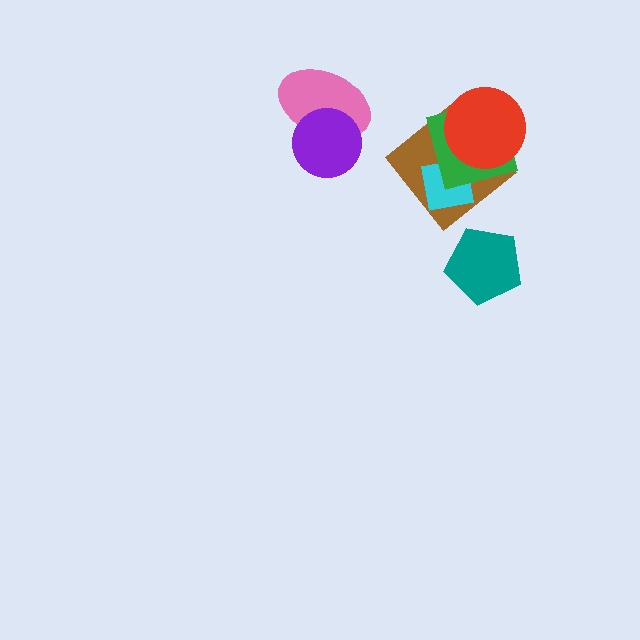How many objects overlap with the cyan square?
2 objects overlap with the cyan square.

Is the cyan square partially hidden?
Yes, it is partially covered by another shape.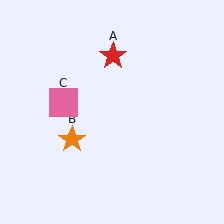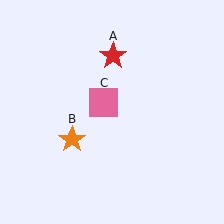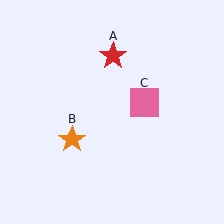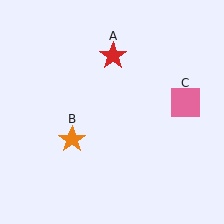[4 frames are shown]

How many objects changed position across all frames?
1 object changed position: pink square (object C).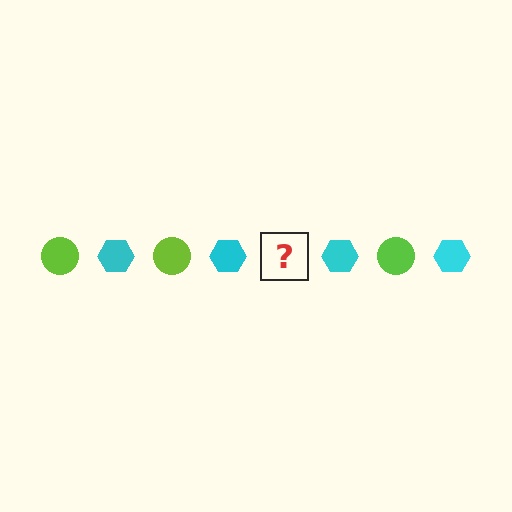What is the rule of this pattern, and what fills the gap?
The rule is that the pattern alternates between lime circle and cyan hexagon. The gap should be filled with a lime circle.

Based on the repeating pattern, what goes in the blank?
The blank should be a lime circle.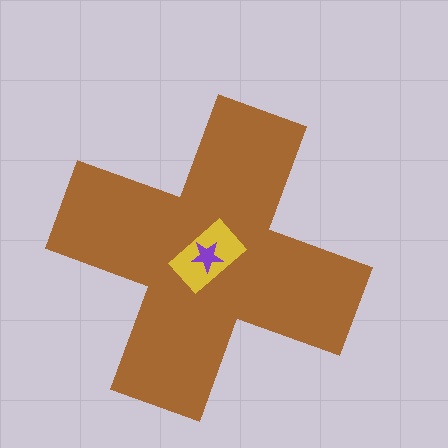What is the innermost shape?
The purple star.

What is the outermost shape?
The brown cross.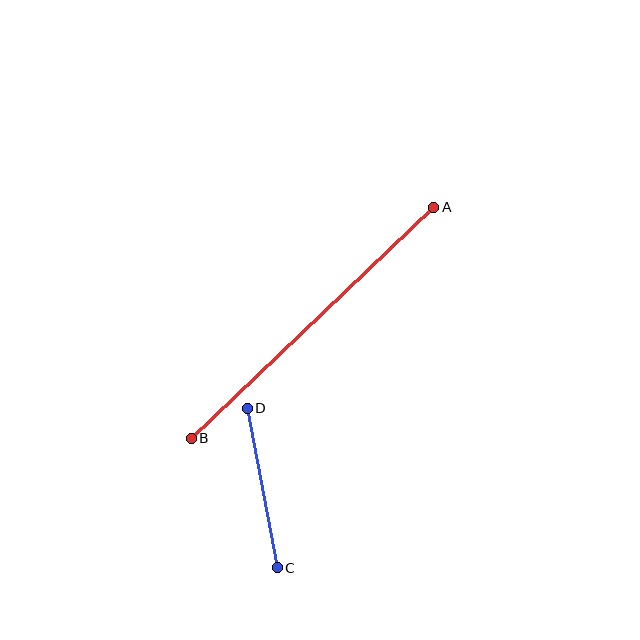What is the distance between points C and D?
The distance is approximately 162 pixels.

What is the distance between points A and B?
The distance is approximately 335 pixels.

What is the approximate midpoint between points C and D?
The midpoint is at approximately (262, 488) pixels.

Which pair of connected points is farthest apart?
Points A and B are farthest apart.